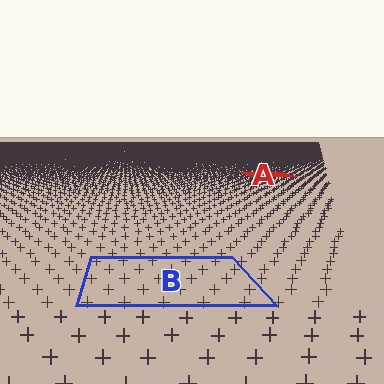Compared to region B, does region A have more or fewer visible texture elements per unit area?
Region A has more texture elements per unit area — they are packed more densely because it is farther away.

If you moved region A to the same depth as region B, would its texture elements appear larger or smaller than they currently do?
They would appear larger. At a closer depth, the same texture elements are projected at a bigger on-screen size.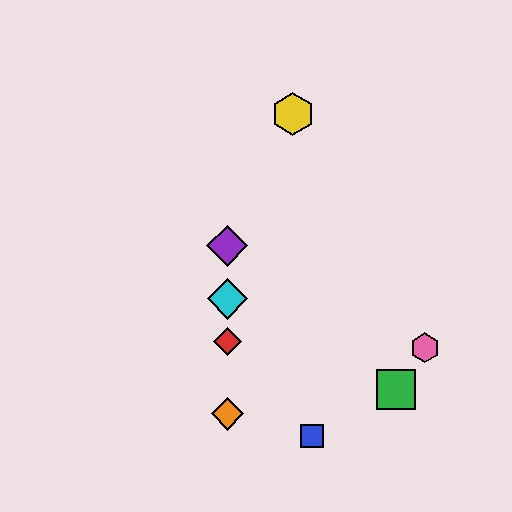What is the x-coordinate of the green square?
The green square is at x≈396.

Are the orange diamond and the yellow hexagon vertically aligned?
No, the orange diamond is at x≈227 and the yellow hexagon is at x≈293.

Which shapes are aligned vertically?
The red diamond, the purple diamond, the orange diamond, the cyan diamond are aligned vertically.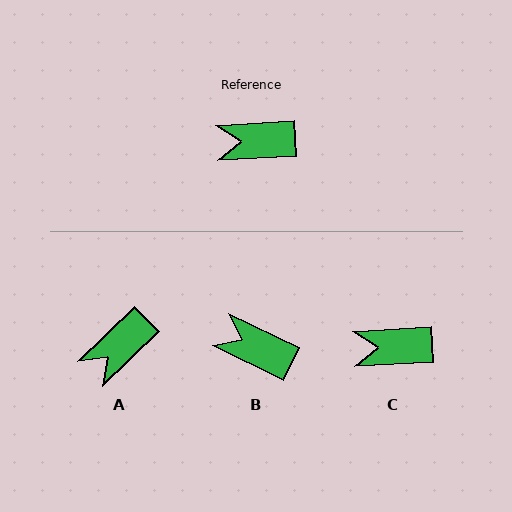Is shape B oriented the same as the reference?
No, it is off by about 29 degrees.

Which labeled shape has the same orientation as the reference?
C.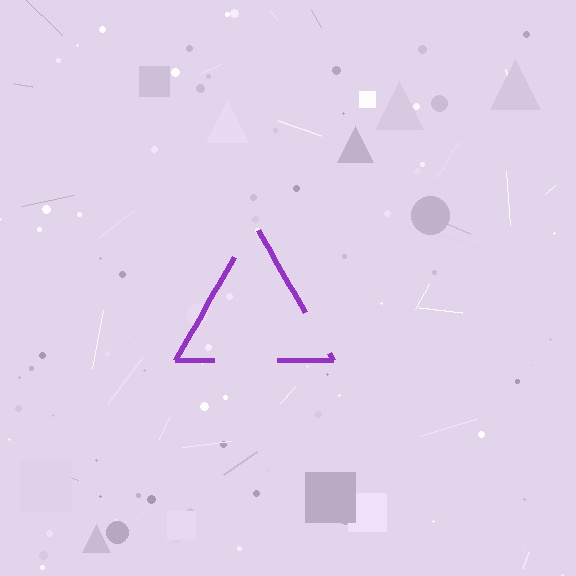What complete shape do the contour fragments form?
The contour fragments form a triangle.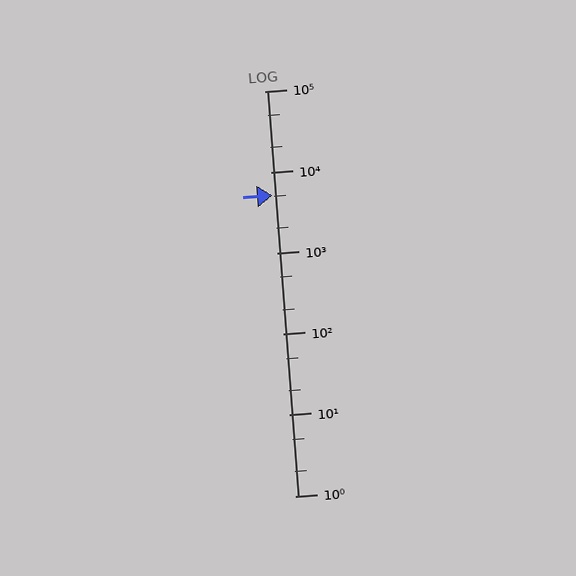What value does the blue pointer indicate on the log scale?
The pointer indicates approximately 5200.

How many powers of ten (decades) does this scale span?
The scale spans 5 decades, from 1 to 100000.